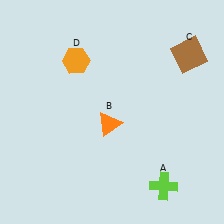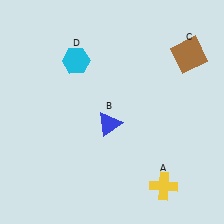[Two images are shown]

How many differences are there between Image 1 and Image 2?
There are 3 differences between the two images.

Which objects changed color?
A changed from lime to yellow. B changed from orange to blue. D changed from orange to cyan.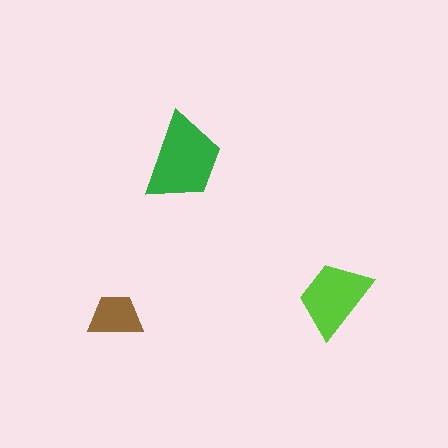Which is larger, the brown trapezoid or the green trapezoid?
The green one.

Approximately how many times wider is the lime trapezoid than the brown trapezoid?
About 1.5 times wider.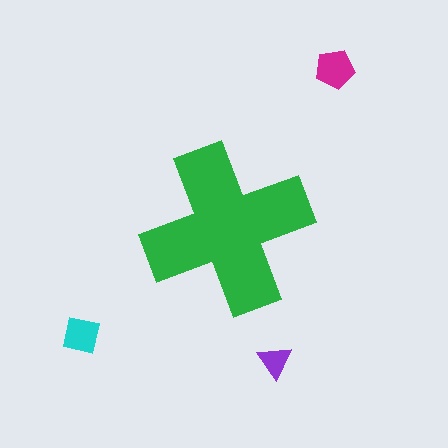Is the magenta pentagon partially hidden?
No, the magenta pentagon is fully visible.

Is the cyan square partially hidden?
No, the cyan square is fully visible.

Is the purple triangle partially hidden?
No, the purple triangle is fully visible.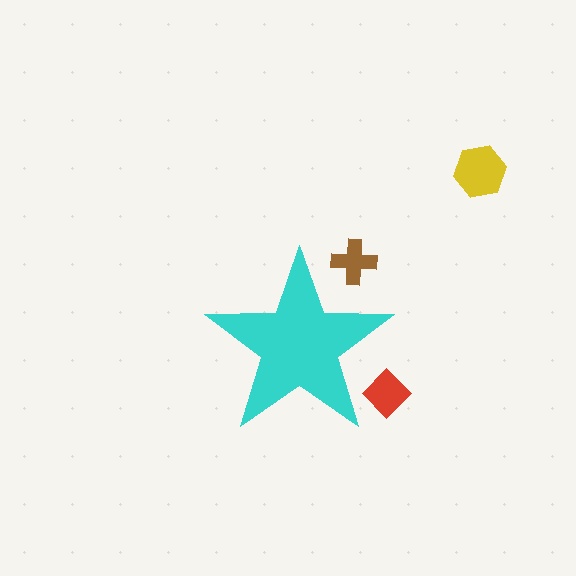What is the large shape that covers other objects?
A cyan star.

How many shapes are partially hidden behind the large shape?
2 shapes are partially hidden.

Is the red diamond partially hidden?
Yes, the red diamond is partially hidden behind the cyan star.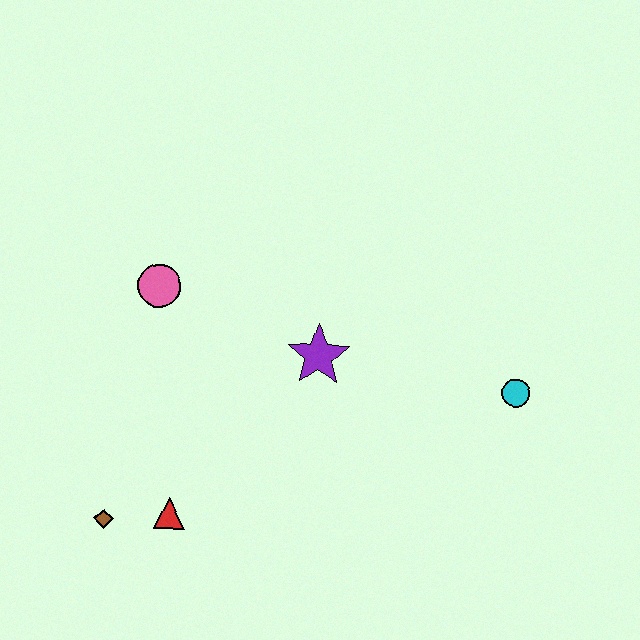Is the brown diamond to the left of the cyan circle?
Yes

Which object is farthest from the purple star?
The brown diamond is farthest from the purple star.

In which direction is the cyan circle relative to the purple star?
The cyan circle is to the right of the purple star.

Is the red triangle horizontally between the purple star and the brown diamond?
Yes